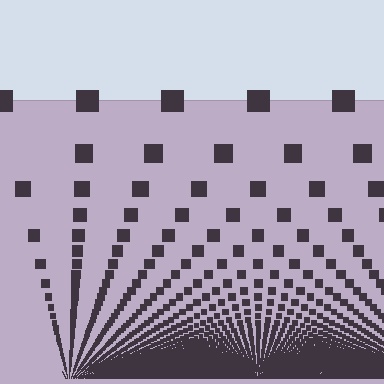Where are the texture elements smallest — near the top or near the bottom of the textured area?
Near the bottom.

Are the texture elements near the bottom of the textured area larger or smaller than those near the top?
Smaller. The gradient is inverted — elements near the bottom are smaller and denser.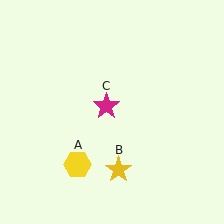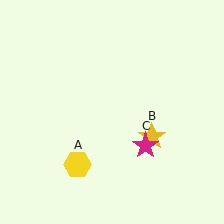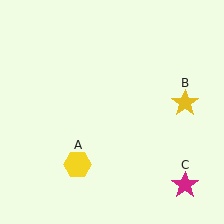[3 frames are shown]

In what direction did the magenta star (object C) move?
The magenta star (object C) moved down and to the right.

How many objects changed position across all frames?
2 objects changed position: yellow star (object B), magenta star (object C).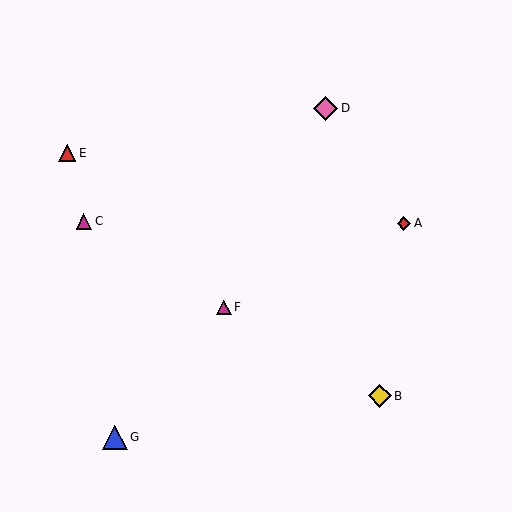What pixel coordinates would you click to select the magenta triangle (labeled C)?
Click at (84, 221) to select the magenta triangle C.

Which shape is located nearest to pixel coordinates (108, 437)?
The blue triangle (labeled G) at (115, 437) is nearest to that location.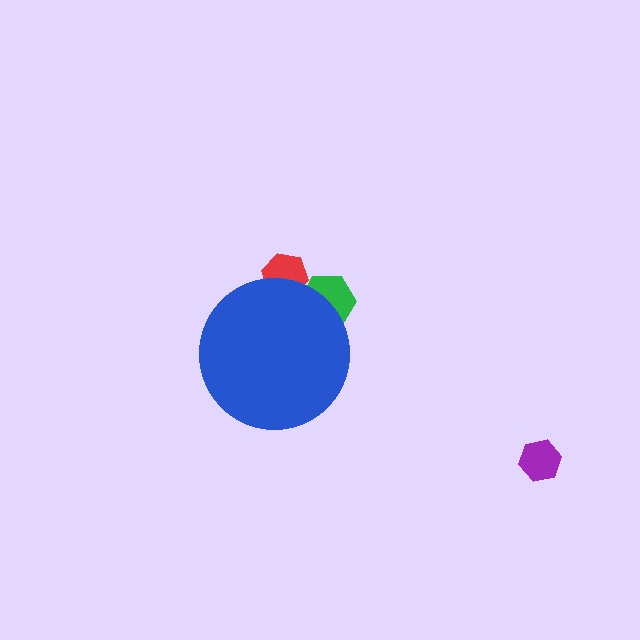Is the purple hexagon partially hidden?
No, the purple hexagon is fully visible.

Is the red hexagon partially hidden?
Yes, the red hexagon is partially hidden behind the blue circle.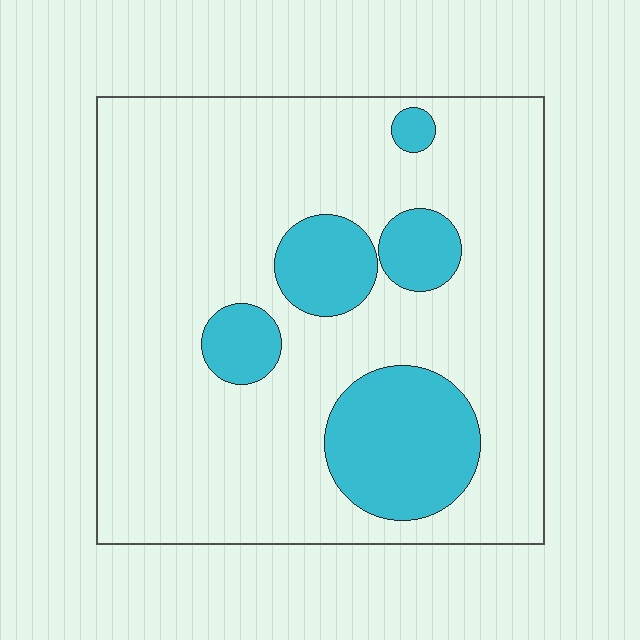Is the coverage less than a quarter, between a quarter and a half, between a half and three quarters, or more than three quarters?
Less than a quarter.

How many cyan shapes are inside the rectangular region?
5.